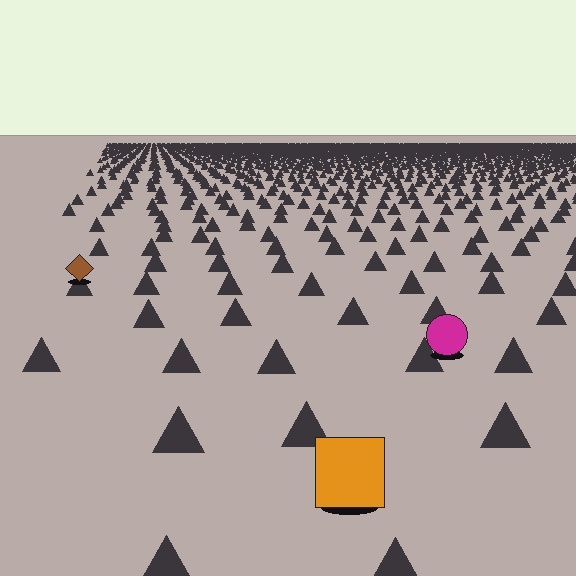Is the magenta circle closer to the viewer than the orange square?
No. The orange square is closer — you can tell from the texture gradient: the ground texture is coarser near it.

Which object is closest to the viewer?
The orange square is closest. The texture marks near it are larger and more spread out.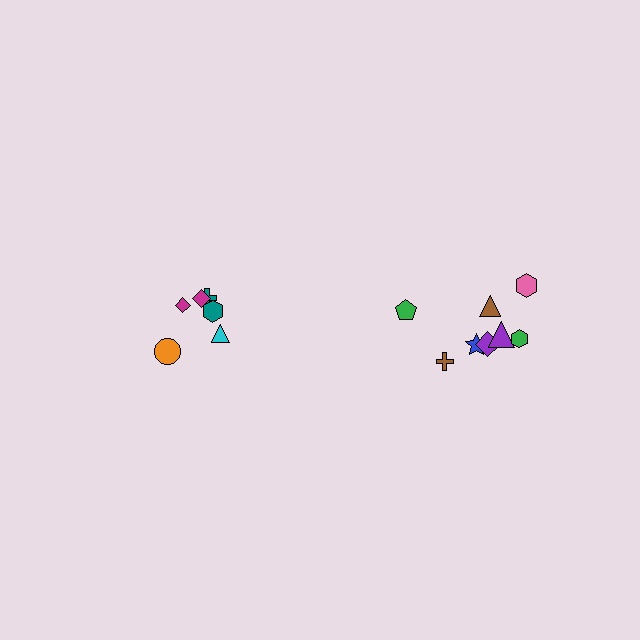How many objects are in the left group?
There are 6 objects.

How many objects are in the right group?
There are 8 objects.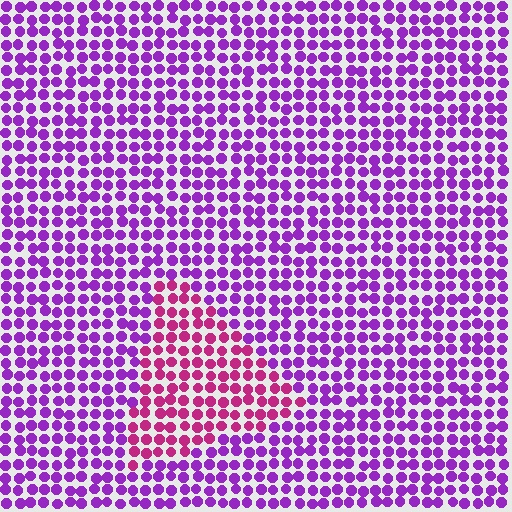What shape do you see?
I see a triangle.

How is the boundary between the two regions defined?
The boundary is defined purely by a slight shift in hue (about 41 degrees). Spacing, size, and orientation are identical on both sides.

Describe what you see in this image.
The image is filled with small purple elements in a uniform arrangement. A triangle-shaped region is visible where the elements are tinted to a slightly different hue, forming a subtle color boundary.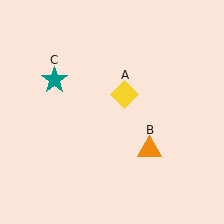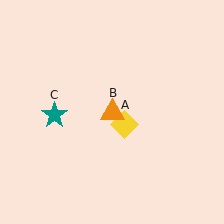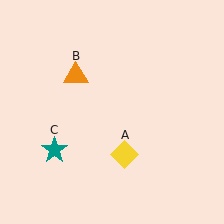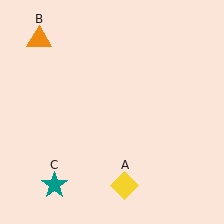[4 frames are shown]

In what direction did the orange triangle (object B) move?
The orange triangle (object B) moved up and to the left.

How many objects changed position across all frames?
3 objects changed position: yellow diamond (object A), orange triangle (object B), teal star (object C).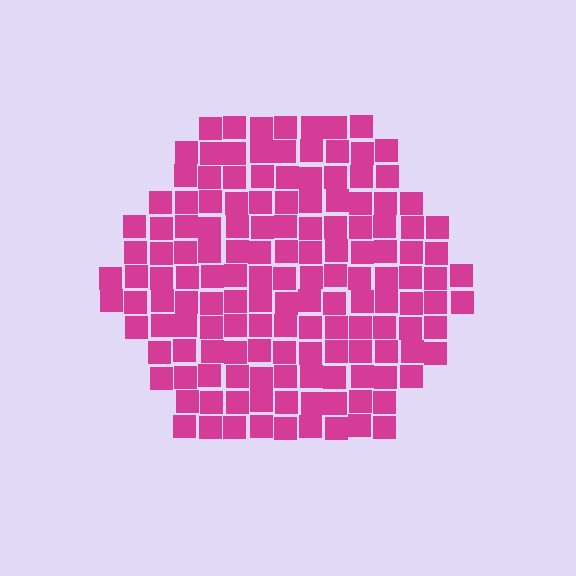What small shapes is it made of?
It is made of small squares.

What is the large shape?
The large shape is a hexagon.